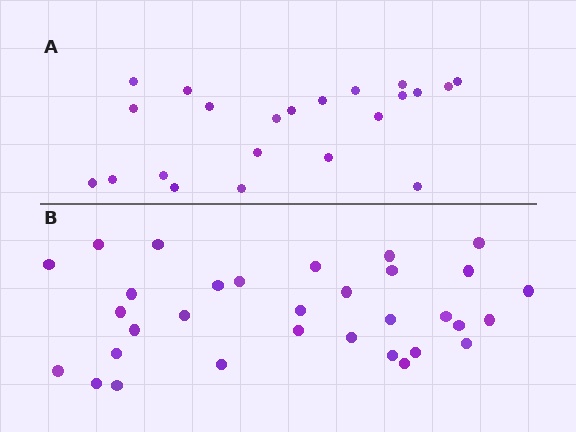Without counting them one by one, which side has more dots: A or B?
Region B (the bottom region) has more dots.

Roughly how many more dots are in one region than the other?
Region B has roughly 10 or so more dots than region A.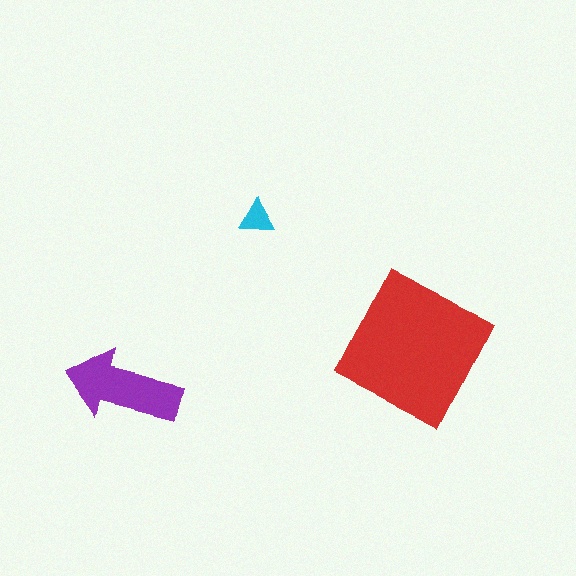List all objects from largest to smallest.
The red square, the purple arrow, the cyan triangle.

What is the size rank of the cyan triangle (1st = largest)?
3rd.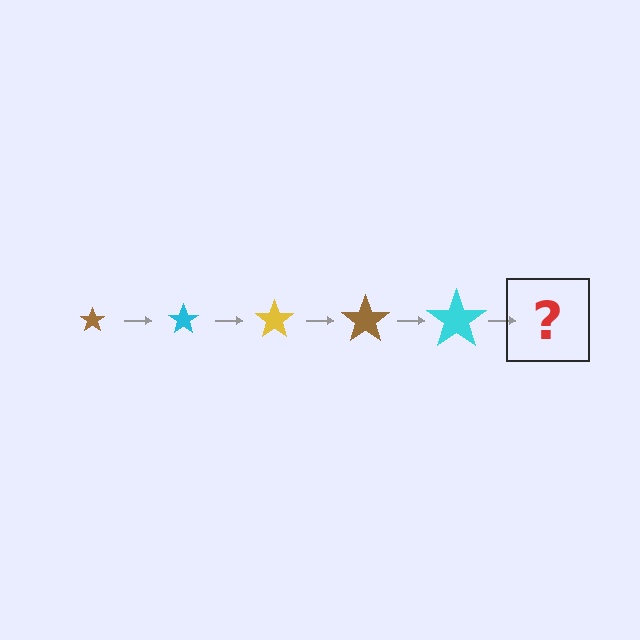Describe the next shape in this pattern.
It should be a yellow star, larger than the previous one.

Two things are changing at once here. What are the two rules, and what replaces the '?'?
The two rules are that the star grows larger each step and the color cycles through brown, cyan, and yellow. The '?' should be a yellow star, larger than the previous one.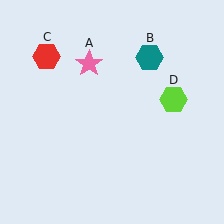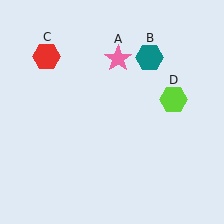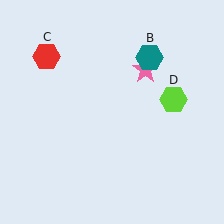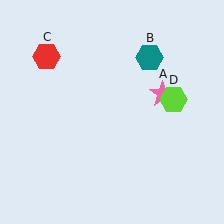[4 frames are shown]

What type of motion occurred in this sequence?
The pink star (object A) rotated clockwise around the center of the scene.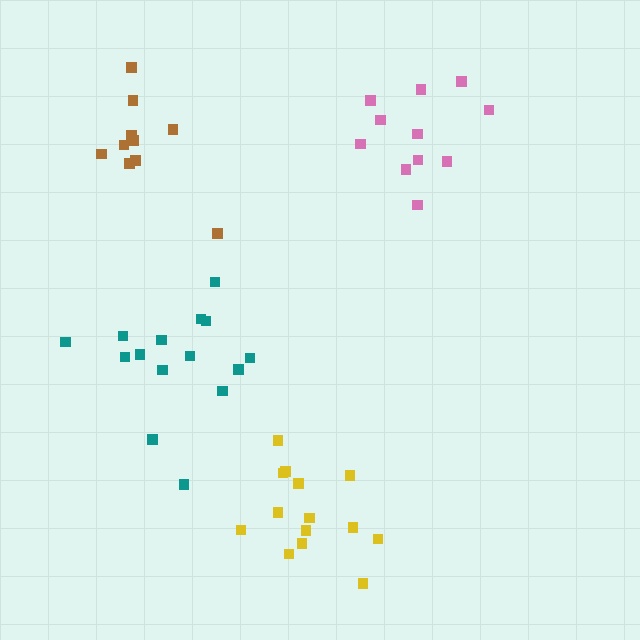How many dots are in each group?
Group 1: 11 dots, Group 2: 15 dots, Group 3: 14 dots, Group 4: 10 dots (50 total).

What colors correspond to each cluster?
The clusters are colored: pink, teal, yellow, brown.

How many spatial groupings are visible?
There are 4 spatial groupings.